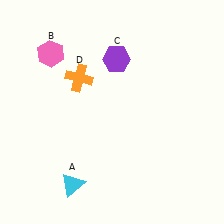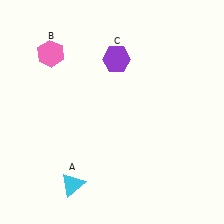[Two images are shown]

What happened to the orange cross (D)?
The orange cross (D) was removed in Image 2. It was in the top-left area of Image 1.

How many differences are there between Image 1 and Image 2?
There is 1 difference between the two images.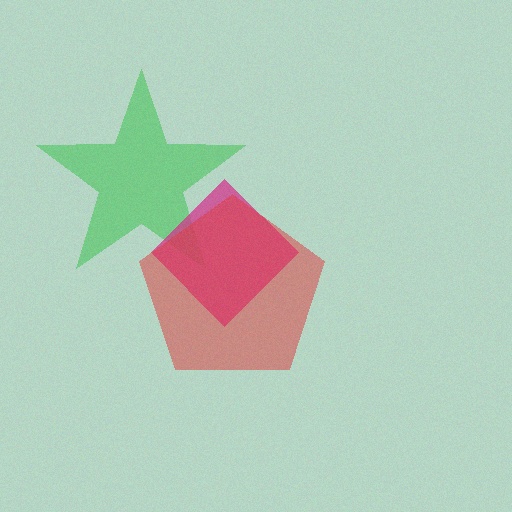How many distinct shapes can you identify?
There are 3 distinct shapes: a green star, a magenta diamond, a red pentagon.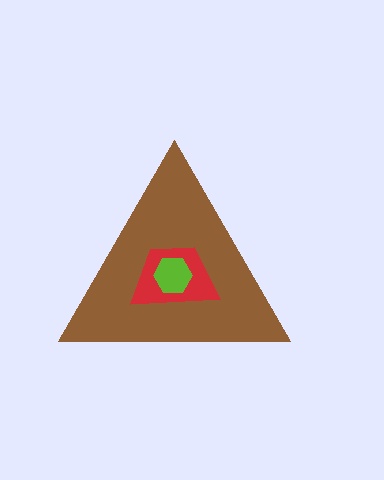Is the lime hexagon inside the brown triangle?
Yes.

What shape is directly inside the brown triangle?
The red trapezoid.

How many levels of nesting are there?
3.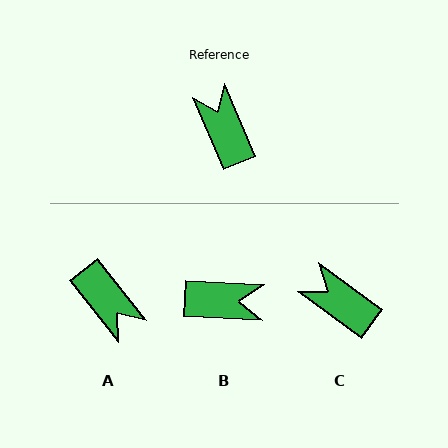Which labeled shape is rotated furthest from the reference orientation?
A, about 165 degrees away.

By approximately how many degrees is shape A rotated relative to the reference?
Approximately 165 degrees clockwise.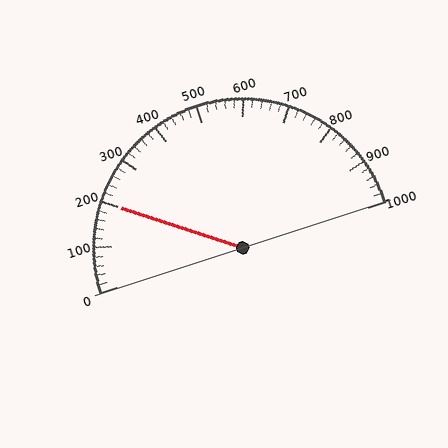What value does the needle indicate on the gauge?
The needle indicates approximately 200.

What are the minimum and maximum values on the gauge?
The gauge ranges from 0 to 1000.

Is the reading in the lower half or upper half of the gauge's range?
The reading is in the lower half of the range (0 to 1000).